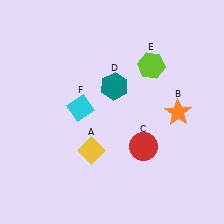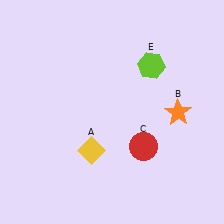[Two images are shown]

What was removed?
The teal hexagon (D), the cyan diamond (F) were removed in Image 2.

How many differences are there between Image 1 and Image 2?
There are 2 differences between the two images.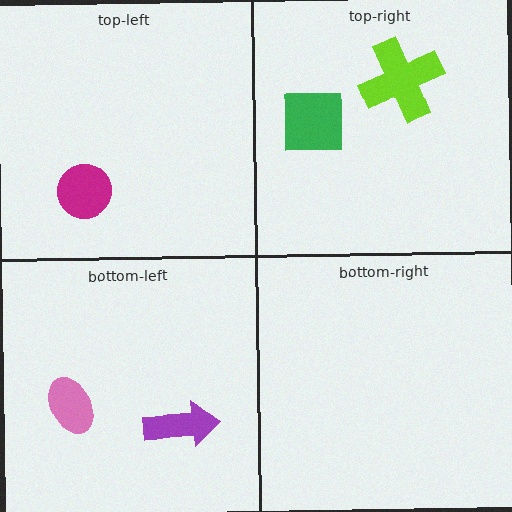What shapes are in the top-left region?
The magenta circle.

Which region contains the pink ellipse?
The bottom-left region.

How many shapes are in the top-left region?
1.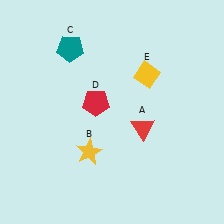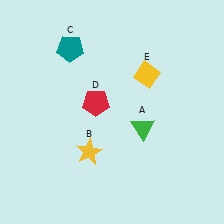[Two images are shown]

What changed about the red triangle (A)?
In Image 1, A is red. In Image 2, it changed to green.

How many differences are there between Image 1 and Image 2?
There is 1 difference between the two images.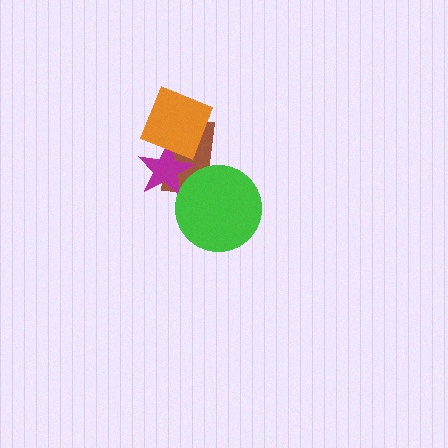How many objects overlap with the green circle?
2 objects overlap with the green circle.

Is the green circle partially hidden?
No, no other shape covers it.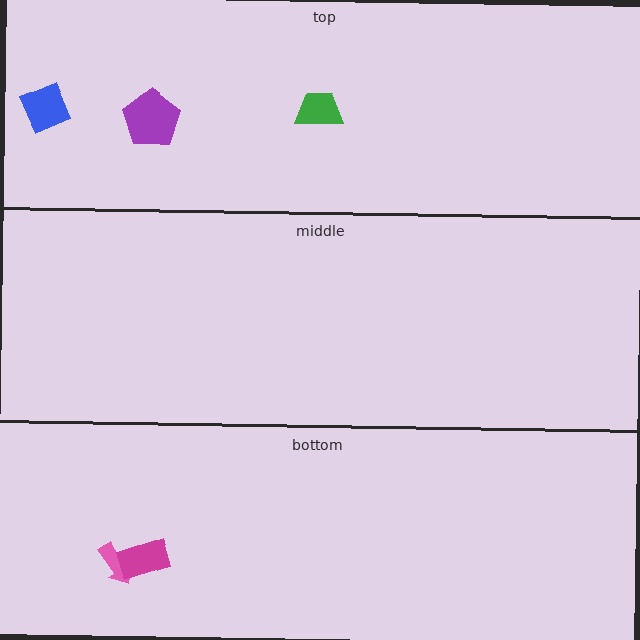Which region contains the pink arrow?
The bottom region.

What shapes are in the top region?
The purple pentagon, the green trapezoid, the blue diamond.